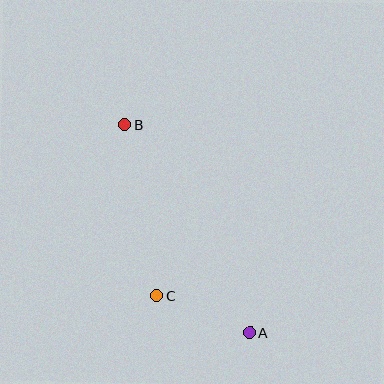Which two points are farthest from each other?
Points A and B are farthest from each other.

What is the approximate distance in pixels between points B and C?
The distance between B and C is approximately 174 pixels.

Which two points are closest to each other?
Points A and C are closest to each other.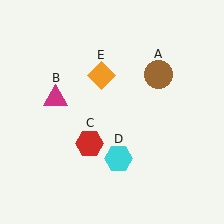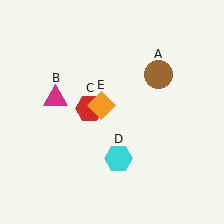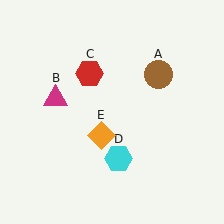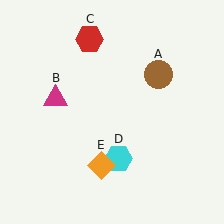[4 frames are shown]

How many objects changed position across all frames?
2 objects changed position: red hexagon (object C), orange diamond (object E).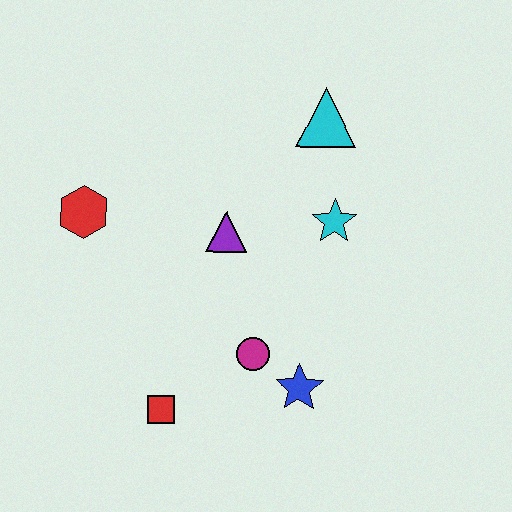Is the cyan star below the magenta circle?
No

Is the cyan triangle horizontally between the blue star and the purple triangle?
No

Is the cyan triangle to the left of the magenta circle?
No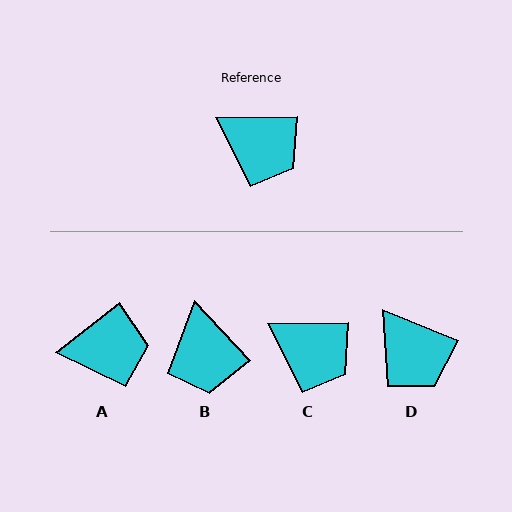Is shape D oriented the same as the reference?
No, it is off by about 23 degrees.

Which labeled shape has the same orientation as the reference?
C.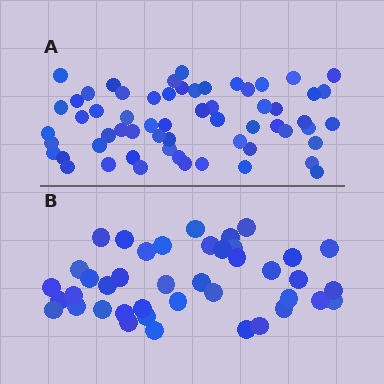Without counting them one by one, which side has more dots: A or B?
Region A (the top region) has more dots.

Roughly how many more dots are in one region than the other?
Region A has approximately 20 more dots than region B.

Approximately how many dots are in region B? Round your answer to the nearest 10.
About 40 dots. (The exact count is 41, which rounds to 40.)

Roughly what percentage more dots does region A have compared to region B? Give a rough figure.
About 45% more.